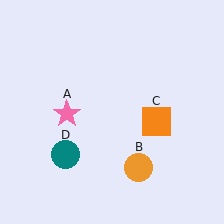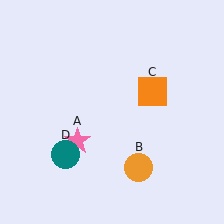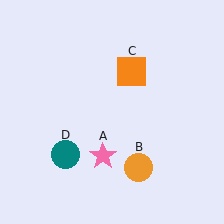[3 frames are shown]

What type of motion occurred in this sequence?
The pink star (object A), orange square (object C) rotated counterclockwise around the center of the scene.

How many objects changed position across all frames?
2 objects changed position: pink star (object A), orange square (object C).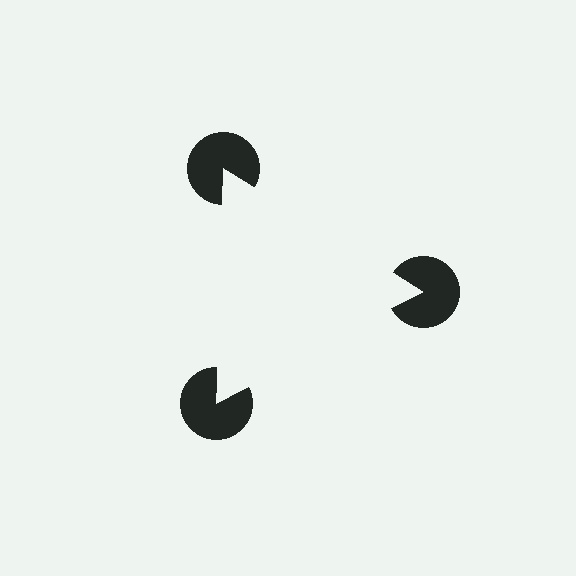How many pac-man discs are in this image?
There are 3 — one at each vertex of the illusory triangle.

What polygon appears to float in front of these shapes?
An illusory triangle — its edges are inferred from the aligned wedge cuts in the pac-man discs, not physically drawn.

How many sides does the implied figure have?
3 sides.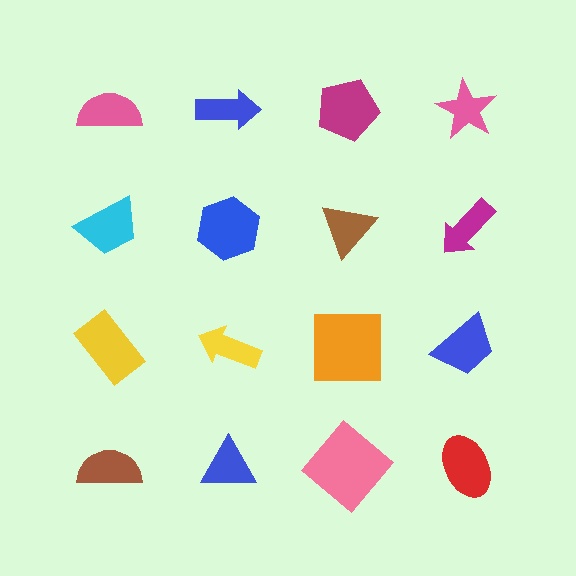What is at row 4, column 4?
A red ellipse.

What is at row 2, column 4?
A magenta arrow.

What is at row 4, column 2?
A blue triangle.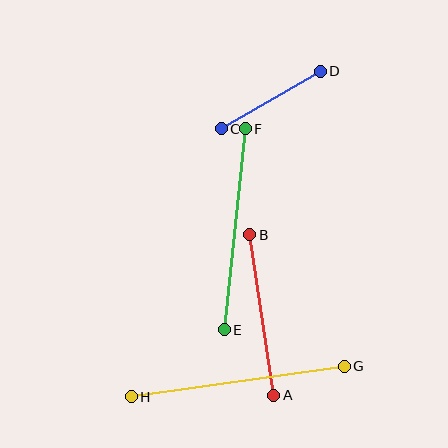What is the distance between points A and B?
The distance is approximately 163 pixels.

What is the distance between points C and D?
The distance is approximately 115 pixels.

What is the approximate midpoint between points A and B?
The midpoint is at approximately (262, 315) pixels.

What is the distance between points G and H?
The distance is approximately 216 pixels.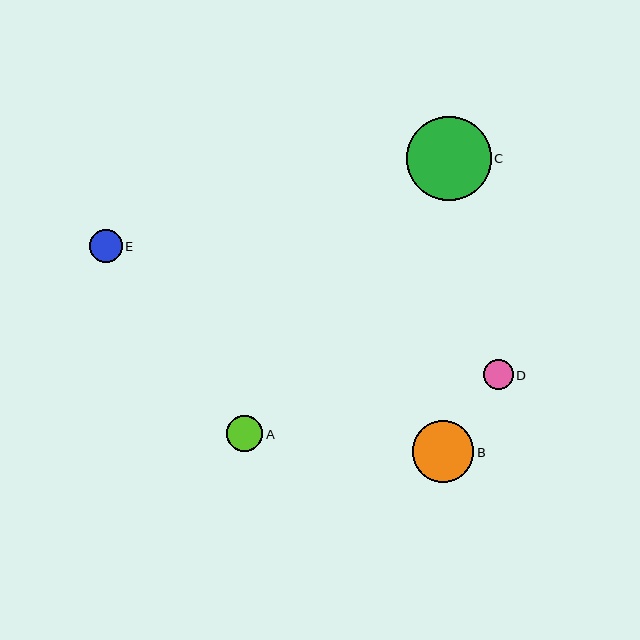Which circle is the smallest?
Circle D is the smallest with a size of approximately 30 pixels.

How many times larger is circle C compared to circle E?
Circle C is approximately 2.6 times the size of circle E.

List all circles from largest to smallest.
From largest to smallest: C, B, A, E, D.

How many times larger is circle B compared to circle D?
Circle B is approximately 2.1 times the size of circle D.